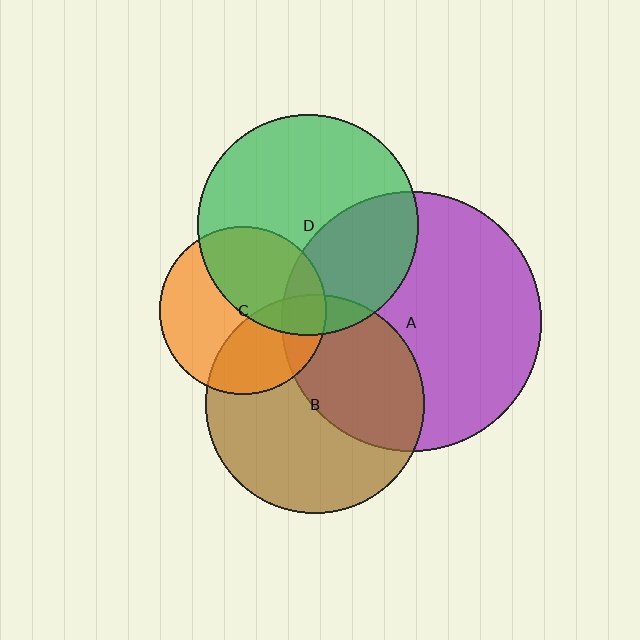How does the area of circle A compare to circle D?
Approximately 1.4 times.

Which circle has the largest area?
Circle A (purple).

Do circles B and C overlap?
Yes.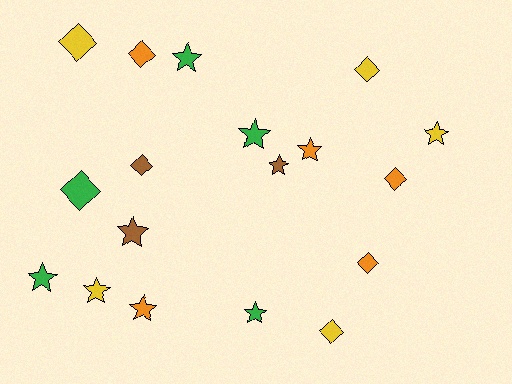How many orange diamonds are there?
There are 3 orange diamonds.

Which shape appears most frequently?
Star, with 10 objects.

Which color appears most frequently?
Yellow, with 5 objects.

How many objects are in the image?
There are 18 objects.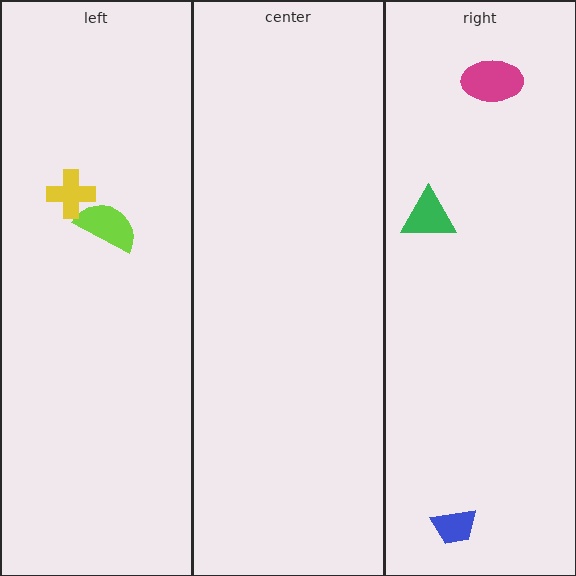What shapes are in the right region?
The blue trapezoid, the magenta ellipse, the green triangle.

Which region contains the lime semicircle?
The left region.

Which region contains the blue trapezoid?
The right region.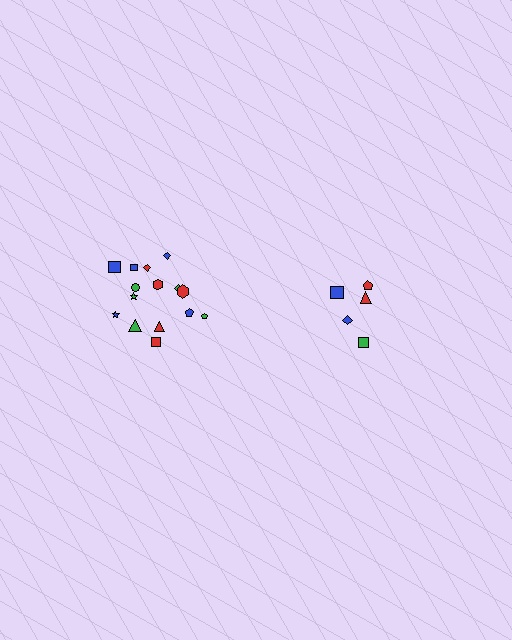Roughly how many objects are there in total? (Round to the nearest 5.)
Roughly 20 objects in total.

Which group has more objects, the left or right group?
The left group.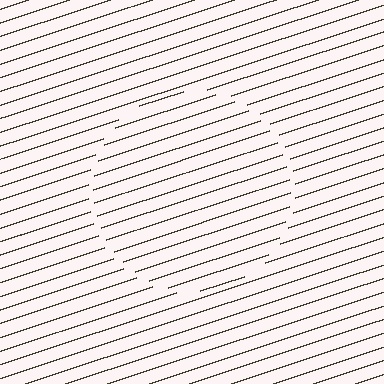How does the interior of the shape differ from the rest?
The interior of the shape contains the same grating, shifted by half a period — the contour is defined by the phase discontinuity where line-ends from the inner and outer gratings abut.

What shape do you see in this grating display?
An illusory circle. The interior of the shape contains the same grating, shifted by half a period — the contour is defined by the phase discontinuity where line-ends from the inner and outer gratings abut.